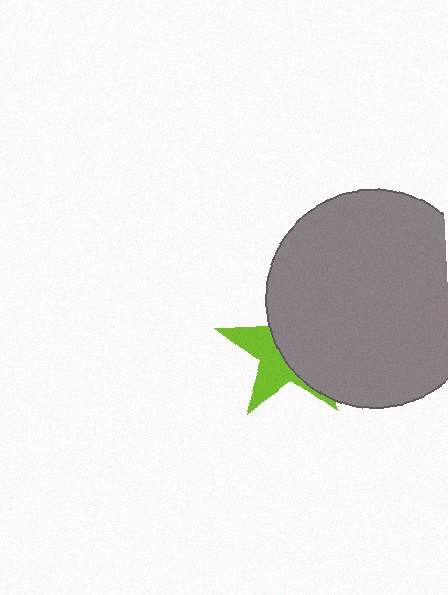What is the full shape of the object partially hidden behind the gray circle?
The partially hidden object is a lime star.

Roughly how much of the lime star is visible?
A small part of it is visible (roughly 40%).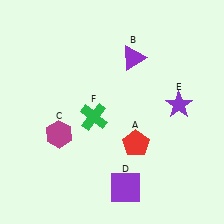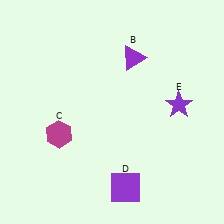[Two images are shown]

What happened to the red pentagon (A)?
The red pentagon (A) was removed in Image 2. It was in the bottom-right area of Image 1.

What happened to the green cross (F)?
The green cross (F) was removed in Image 2. It was in the bottom-left area of Image 1.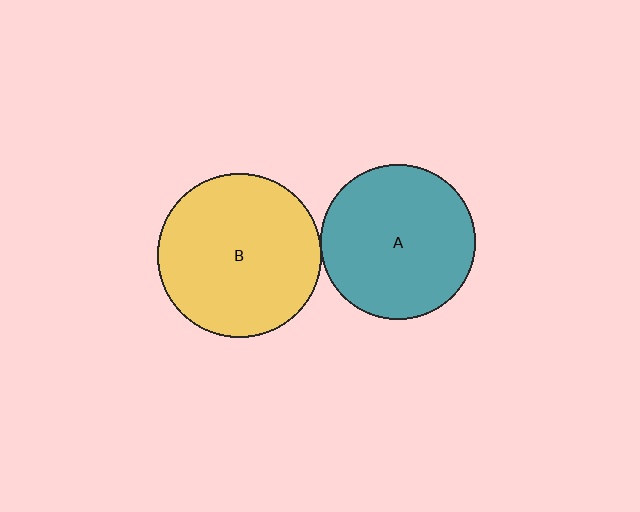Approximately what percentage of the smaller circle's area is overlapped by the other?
Approximately 5%.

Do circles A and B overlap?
Yes.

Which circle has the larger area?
Circle B (yellow).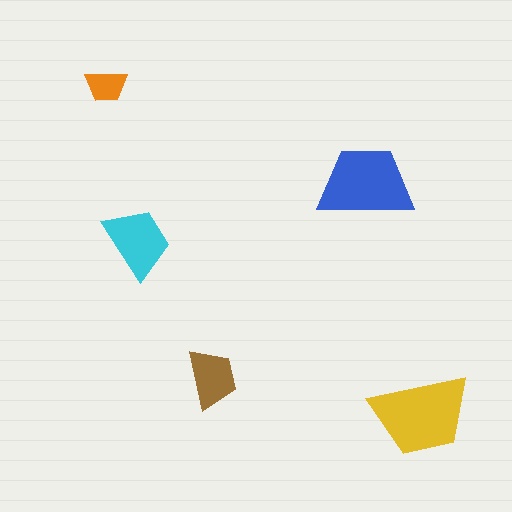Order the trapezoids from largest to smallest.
the yellow one, the blue one, the cyan one, the brown one, the orange one.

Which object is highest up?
The orange trapezoid is topmost.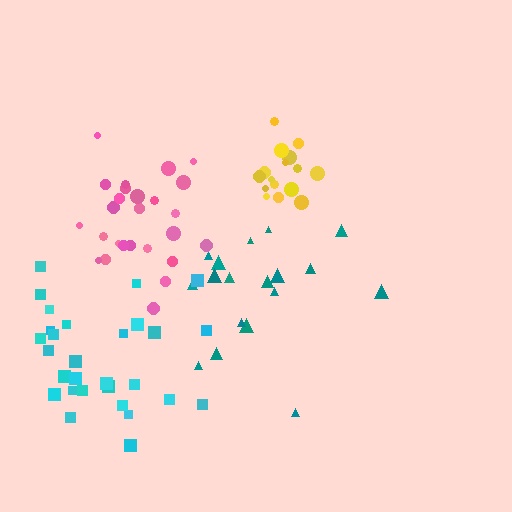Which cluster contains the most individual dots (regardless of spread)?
Cyan (29).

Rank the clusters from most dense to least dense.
yellow, pink, cyan, teal.